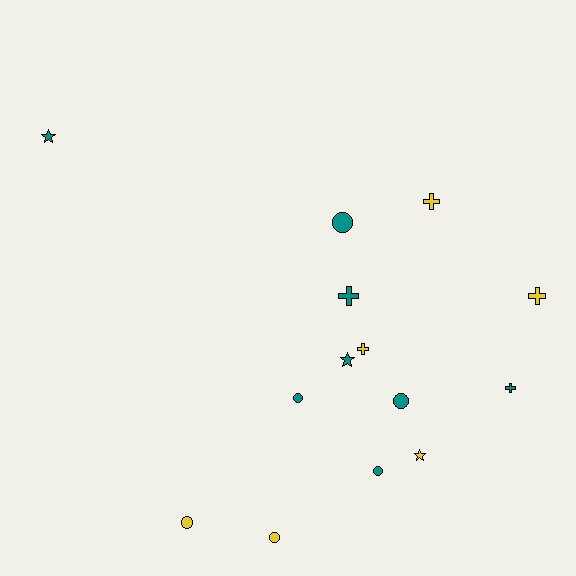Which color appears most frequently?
Teal, with 8 objects.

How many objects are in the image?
There are 14 objects.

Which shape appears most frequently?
Circle, with 6 objects.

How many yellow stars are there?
There is 1 yellow star.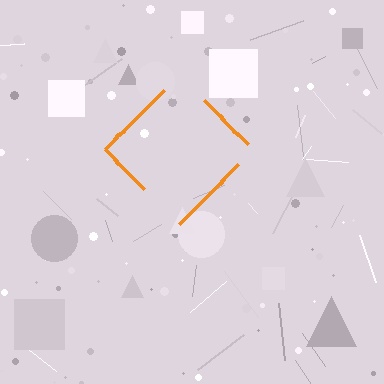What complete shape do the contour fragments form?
The contour fragments form a diamond.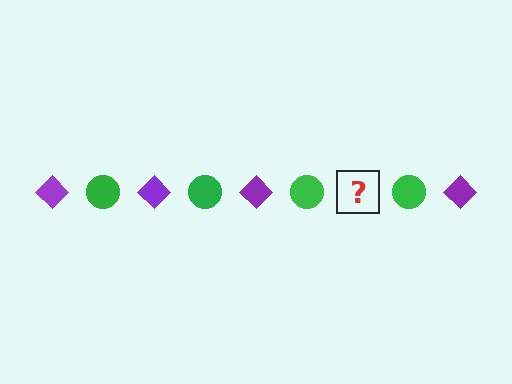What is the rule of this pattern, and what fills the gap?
The rule is that the pattern alternates between purple diamond and green circle. The gap should be filled with a purple diamond.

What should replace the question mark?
The question mark should be replaced with a purple diamond.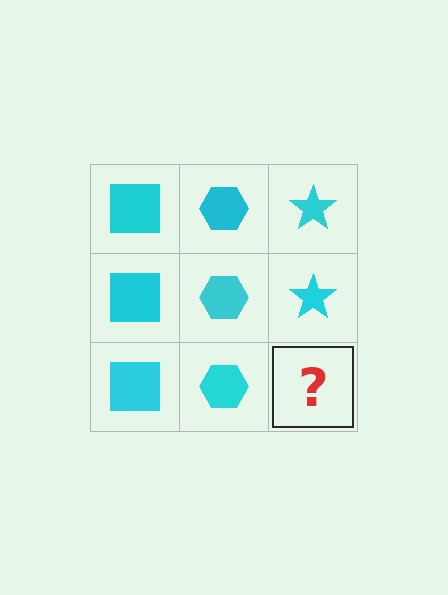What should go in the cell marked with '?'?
The missing cell should contain a cyan star.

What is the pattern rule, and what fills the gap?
The rule is that each column has a consistent shape. The gap should be filled with a cyan star.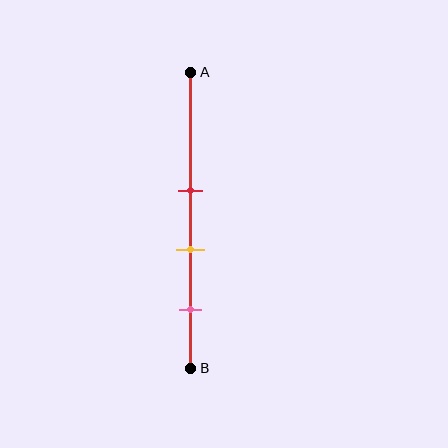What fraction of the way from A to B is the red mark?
The red mark is approximately 40% (0.4) of the way from A to B.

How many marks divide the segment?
There are 3 marks dividing the segment.